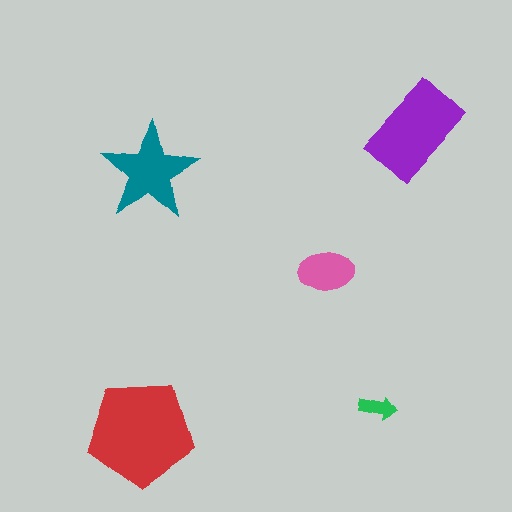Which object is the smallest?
The green arrow.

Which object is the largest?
The red pentagon.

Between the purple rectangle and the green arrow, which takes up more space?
The purple rectangle.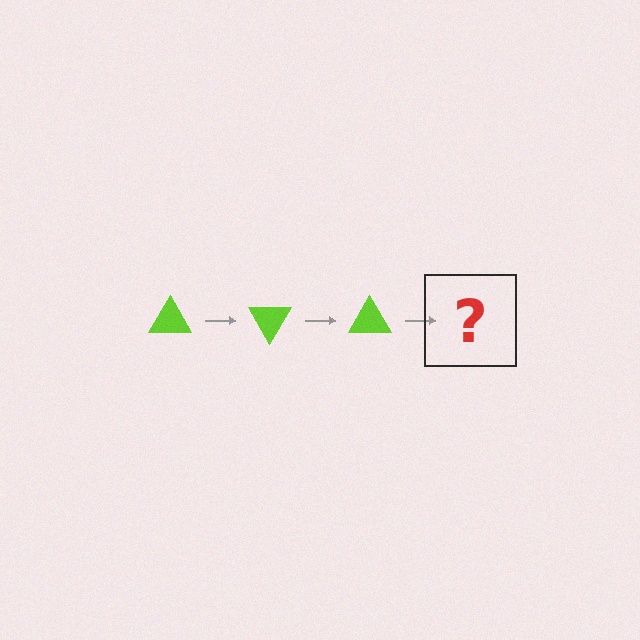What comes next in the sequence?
The next element should be a lime triangle rotated 180 degrees.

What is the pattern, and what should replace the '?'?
The pattern is that the triangle rotates 60 degrees each step. The '?' should be a lime triangle rotated 180 degrees.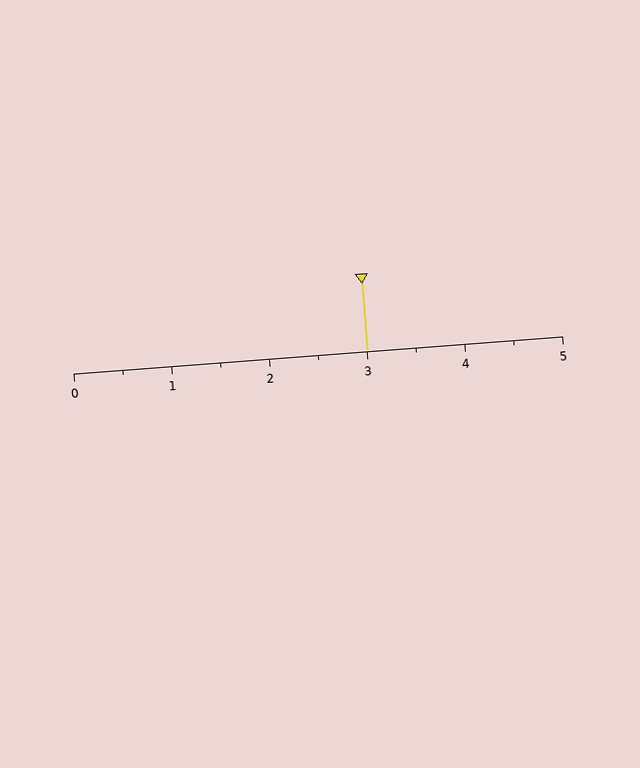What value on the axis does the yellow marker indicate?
The marker indicates approximately 3.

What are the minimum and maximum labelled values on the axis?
The axis runs from 0 to 5.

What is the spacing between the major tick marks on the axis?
The major ticks are spaced 1 apart.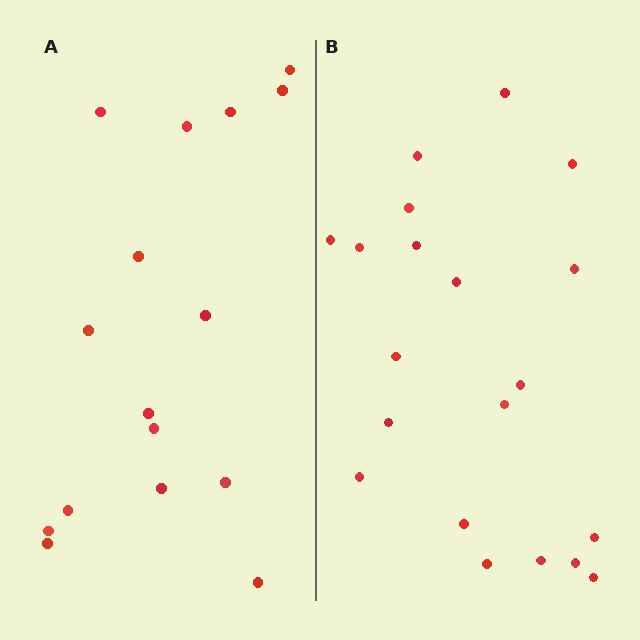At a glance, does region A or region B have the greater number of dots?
Region B (the right region) has more dots.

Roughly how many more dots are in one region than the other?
Region B has about 4 more dots than region A.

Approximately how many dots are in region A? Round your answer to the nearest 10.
About 20 dots. (The exact count is 16, which rounds to 20.)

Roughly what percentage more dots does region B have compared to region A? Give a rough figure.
About 25% more.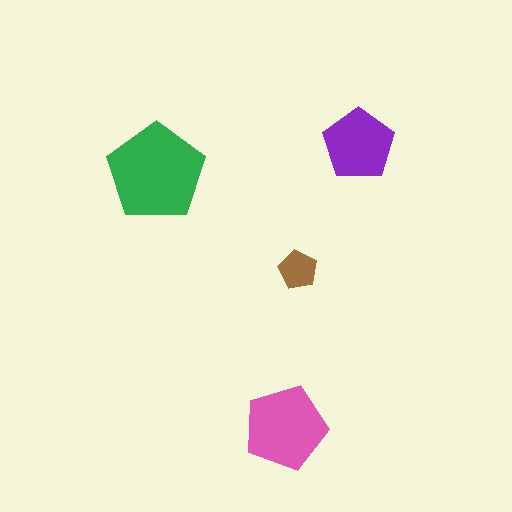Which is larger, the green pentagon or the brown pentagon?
The green one.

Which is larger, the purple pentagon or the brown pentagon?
The purple one.